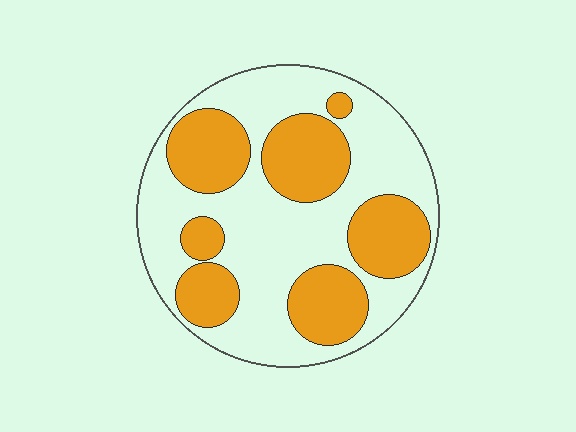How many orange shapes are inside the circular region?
7.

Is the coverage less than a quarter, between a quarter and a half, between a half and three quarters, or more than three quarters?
Between a quarter and a half.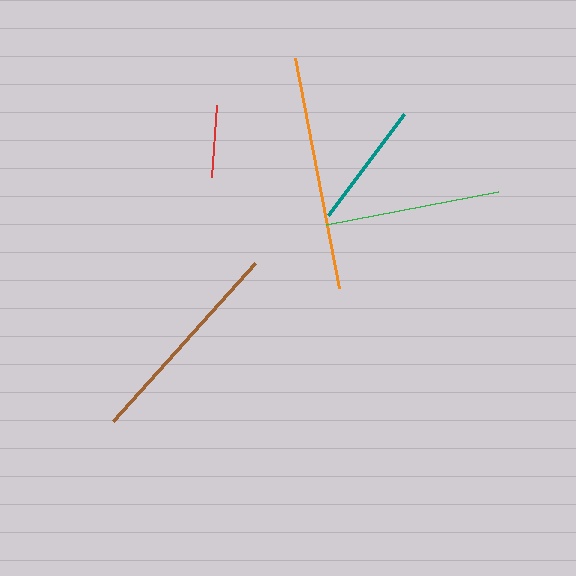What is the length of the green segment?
The green segment is approximately 175 pixels long.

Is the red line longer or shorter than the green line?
The green line is longer than the red line.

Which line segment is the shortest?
The red line is the shortest at approximately 72 pixels.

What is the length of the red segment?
The red segment is approximately 72 pixels long.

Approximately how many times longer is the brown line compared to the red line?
The brown line is approximately 2.9 times the length of the red line.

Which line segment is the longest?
The orange line is the longest at approximately 234 pixels.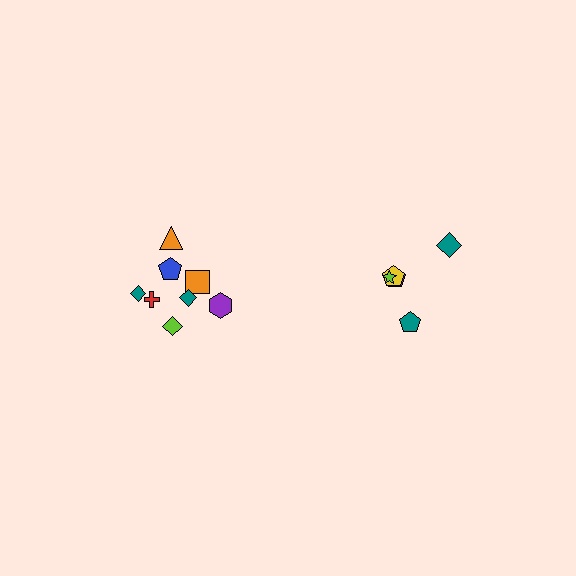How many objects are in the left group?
There are 8 objects.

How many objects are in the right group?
There are 5 objects.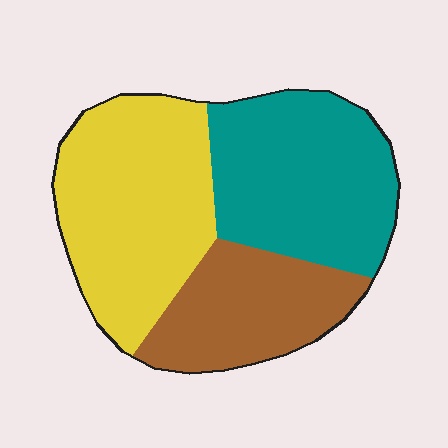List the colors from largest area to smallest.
From largest to smallest: yellow, teal, brown.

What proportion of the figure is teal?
Teal covers roughly 35% of the figure.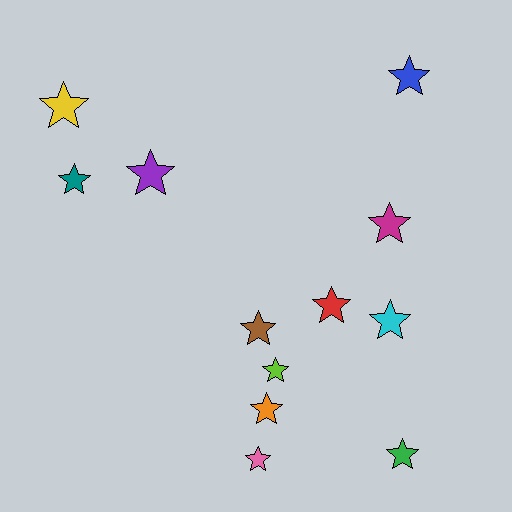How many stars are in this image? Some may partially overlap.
There are 12 stars.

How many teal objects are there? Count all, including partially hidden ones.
There is 1 teal object.